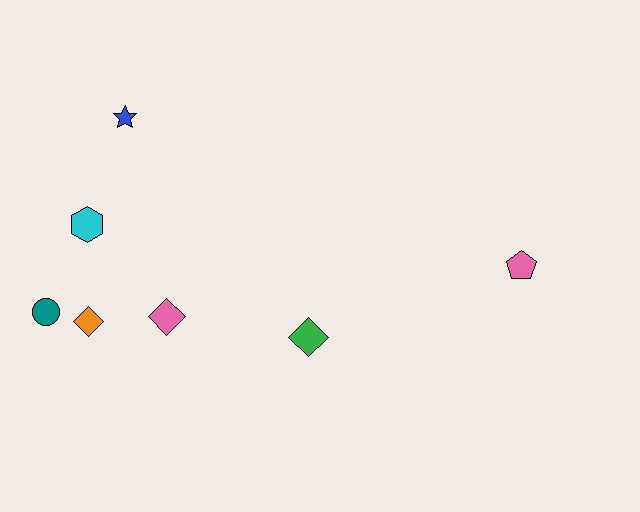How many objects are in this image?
There are 7 objects.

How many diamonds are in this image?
There are 3 diamonds.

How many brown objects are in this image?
There are no brown objects.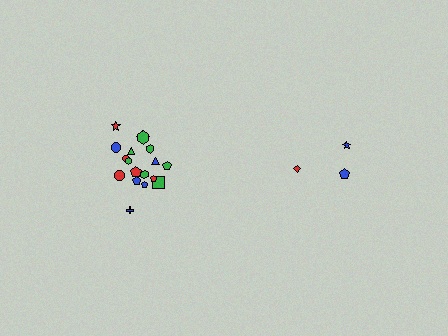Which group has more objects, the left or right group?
The left group.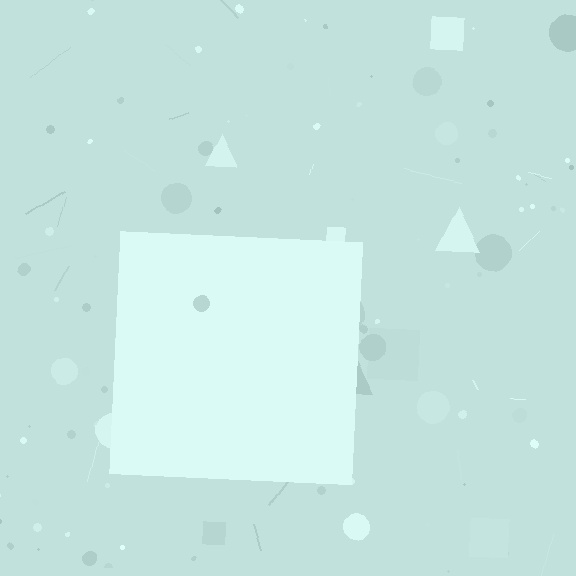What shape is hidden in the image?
A square is hidden in the image.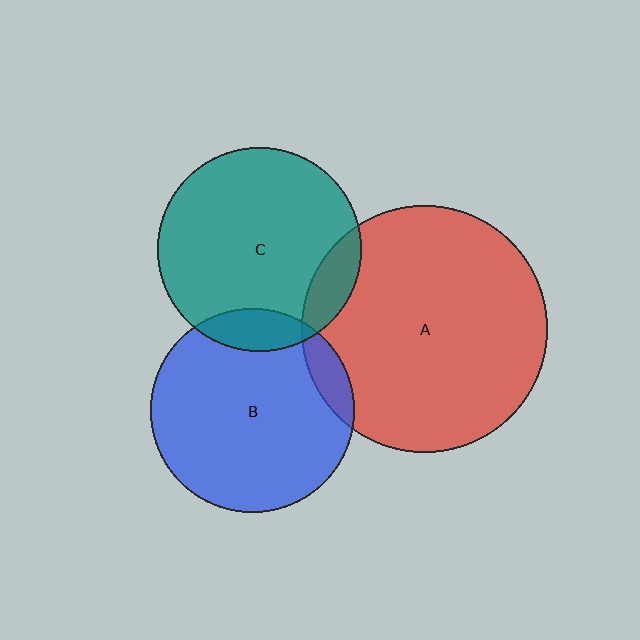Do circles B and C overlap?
Yes.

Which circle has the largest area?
Circle A (red).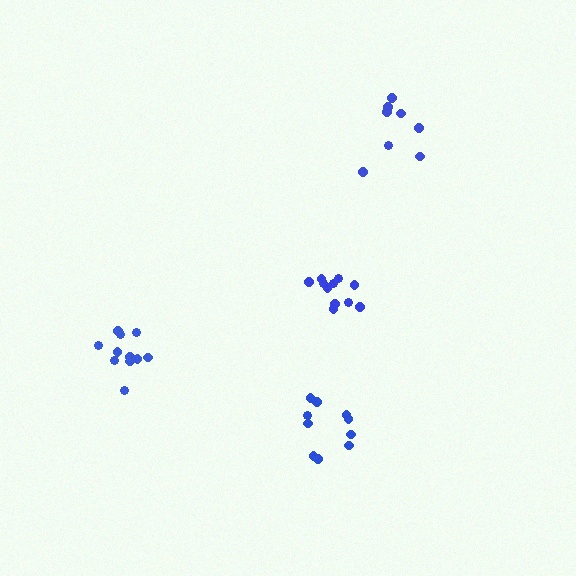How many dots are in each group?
Group 1: 10 dots, Group 2: 11 dots, Group 3: 11 dots, Group 4: 8 dots (40 total).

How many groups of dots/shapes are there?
There are 4 groups.